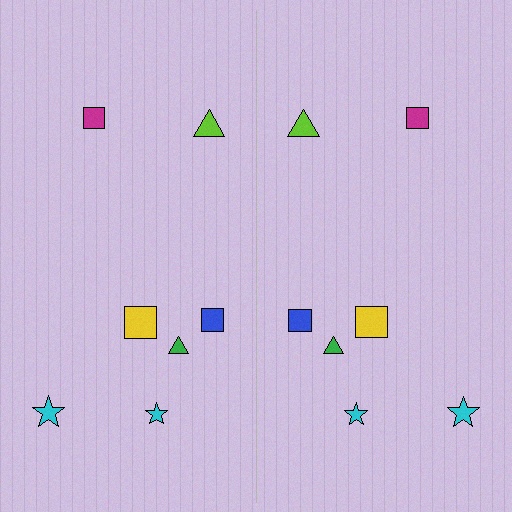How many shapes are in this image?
There are 14 shapes in this image.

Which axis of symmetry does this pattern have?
The pattern has a vertical axis of symmetry running through the center of the image.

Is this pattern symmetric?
Yes, this pattern has bilateral (reflection) symmetry.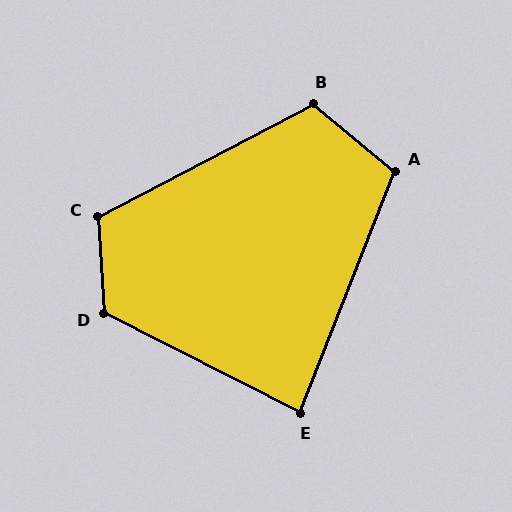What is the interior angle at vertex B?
Approximately 113 degrees (obtuse).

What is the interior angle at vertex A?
Approximately 108 degrees (obtuse).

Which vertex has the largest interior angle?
D, at approximately 120 degrees.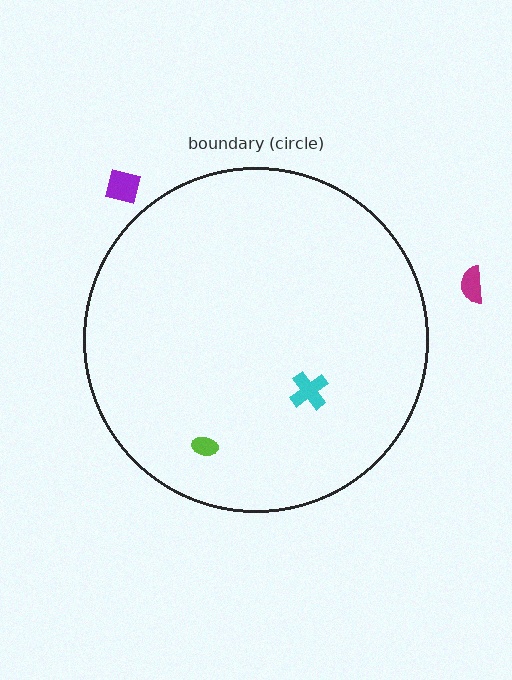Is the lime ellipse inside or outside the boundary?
Inside.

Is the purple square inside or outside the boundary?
Outside.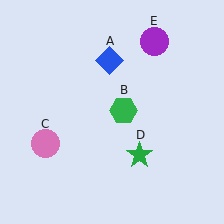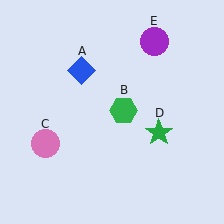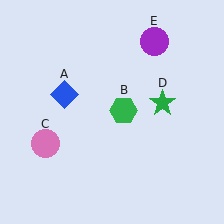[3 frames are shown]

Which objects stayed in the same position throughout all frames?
Green hexagon (object B) and pink circle (object C) and purple circle (object E) remained stationary.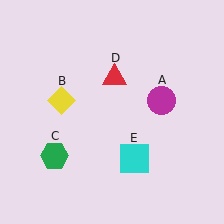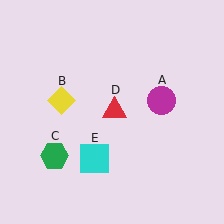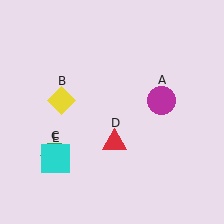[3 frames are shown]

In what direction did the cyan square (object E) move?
The cyan square (object E) moved left.